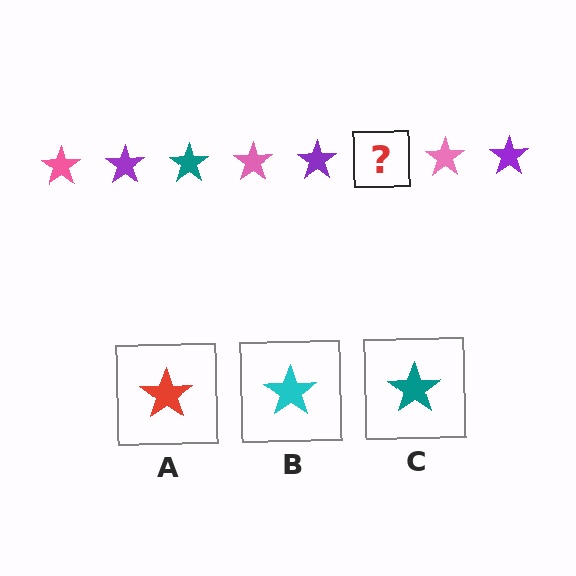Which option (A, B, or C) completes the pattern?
C.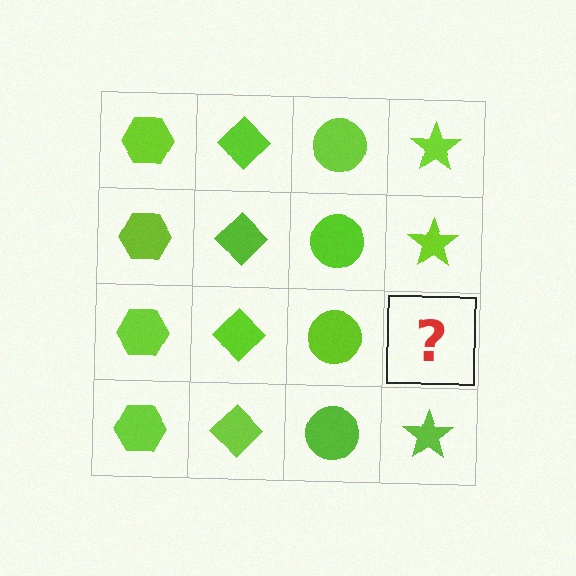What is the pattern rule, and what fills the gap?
The rule is that each column has a consistent shape. The gap should be filled with a lime star.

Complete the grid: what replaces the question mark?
The question mark should be replaced with a lime star.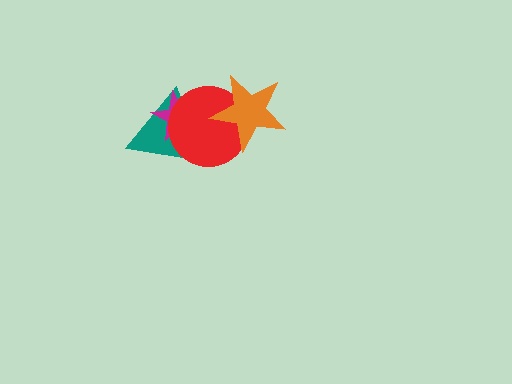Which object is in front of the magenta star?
The red circle is in front of the magenta star.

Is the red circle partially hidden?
Yes, it is partially covered by another shape.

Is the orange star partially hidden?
No, no other shape covers it.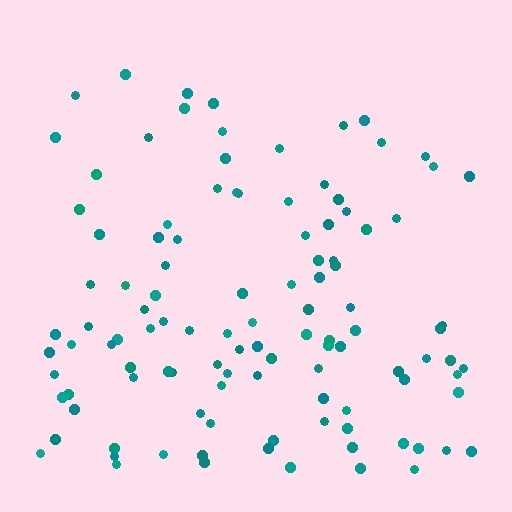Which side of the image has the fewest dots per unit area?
The top.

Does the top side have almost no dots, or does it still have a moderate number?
Still a moderate number, just noticeably fewer than the bottom.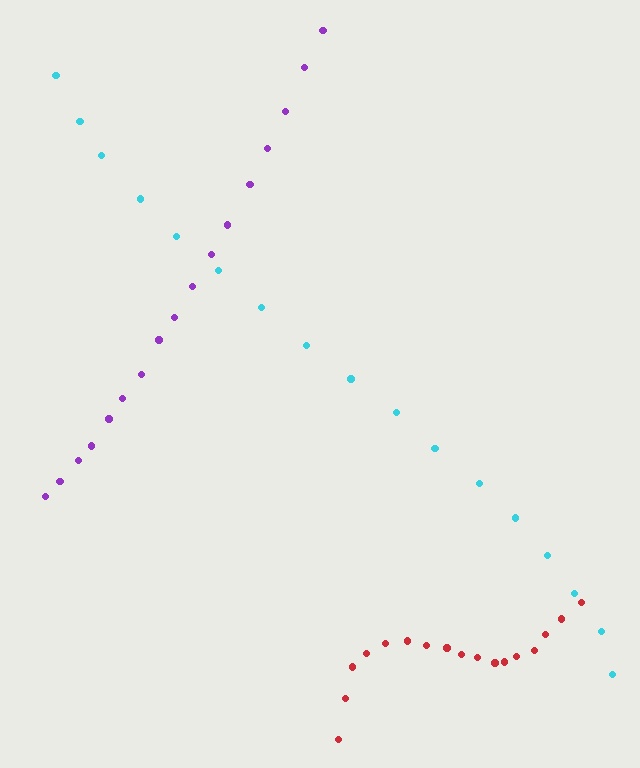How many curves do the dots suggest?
There are 3 distinct paths.